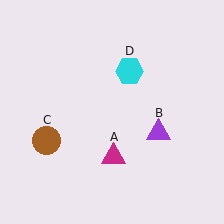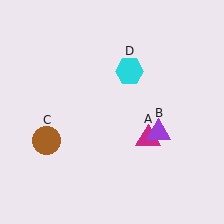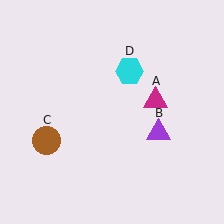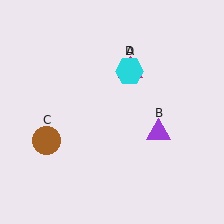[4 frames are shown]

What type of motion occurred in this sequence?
The magenta triangle (object A) rotated counterclockwise around the center of the scene.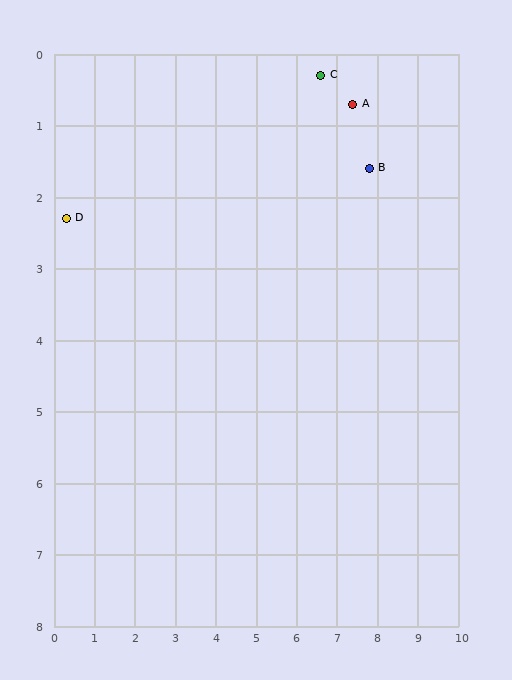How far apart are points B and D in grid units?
Points B and D are about 7.5 grid units apart.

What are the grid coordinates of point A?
Point A is at approximately (7.4, 0.7).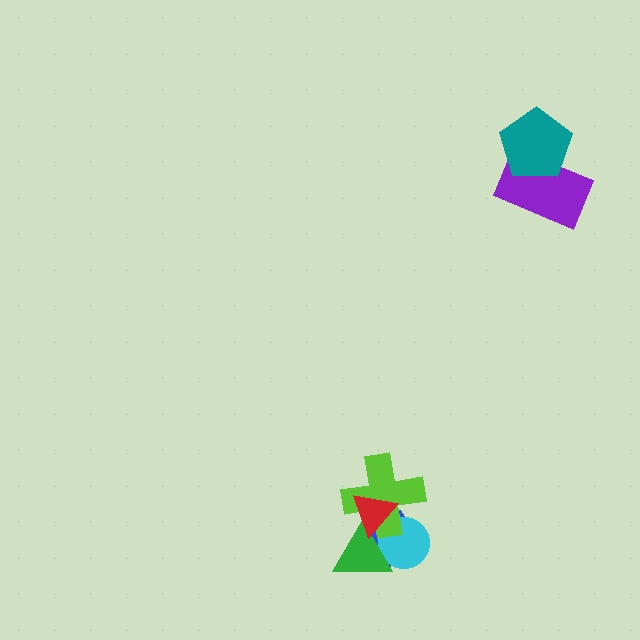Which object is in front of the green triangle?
The red triangle is in front of the green triangle.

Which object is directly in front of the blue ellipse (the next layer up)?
The cyan circle is directly in front of the blue ellipse.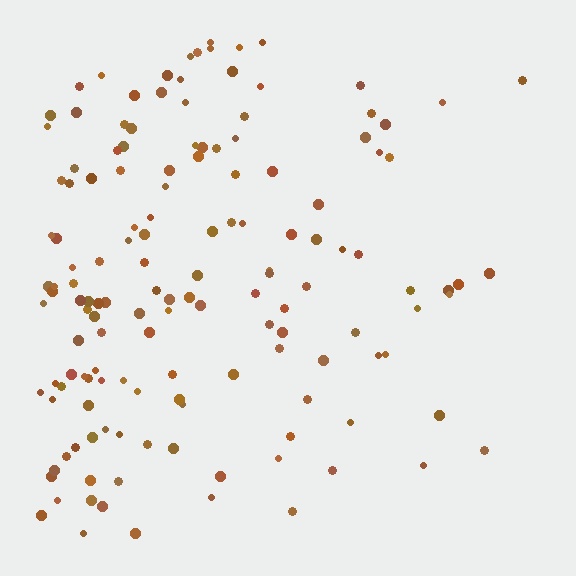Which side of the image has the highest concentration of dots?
The left.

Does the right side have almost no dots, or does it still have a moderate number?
Still a moderate number, just noticeably fewer than the left.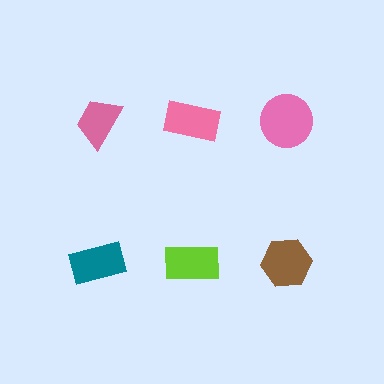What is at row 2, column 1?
A teal rectangle.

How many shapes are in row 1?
3 shapes.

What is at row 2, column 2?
A lime rectangle.